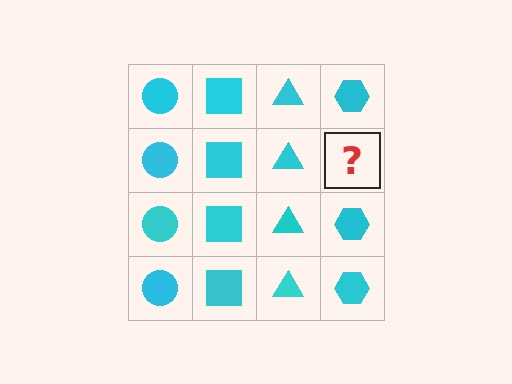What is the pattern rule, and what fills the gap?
The rule is that each column has a consistent shape. The gap should be filled with a cyan hexagon.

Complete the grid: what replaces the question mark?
The question mark should be replaced with a cyan hexagon.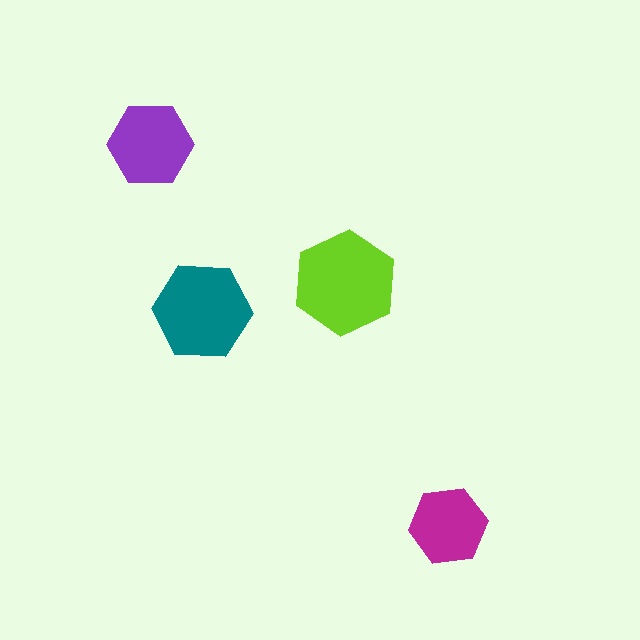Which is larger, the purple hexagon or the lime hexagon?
The lime one.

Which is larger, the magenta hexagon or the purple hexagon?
The purple one.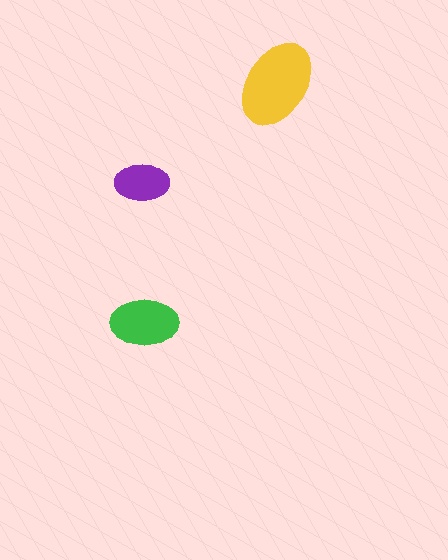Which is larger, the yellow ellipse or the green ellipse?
The yellow one.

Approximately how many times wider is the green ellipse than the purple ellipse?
About 1.5 times wider.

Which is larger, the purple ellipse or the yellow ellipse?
The yellow one.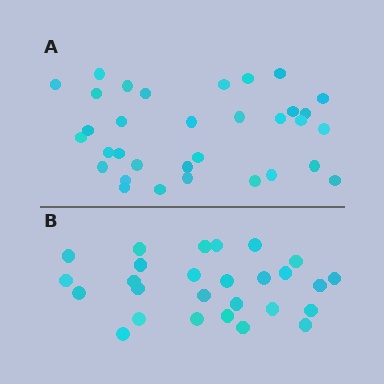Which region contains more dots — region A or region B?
Region A (the top region) has more dots.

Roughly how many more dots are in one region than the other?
Region A has about 6 more dots than region B.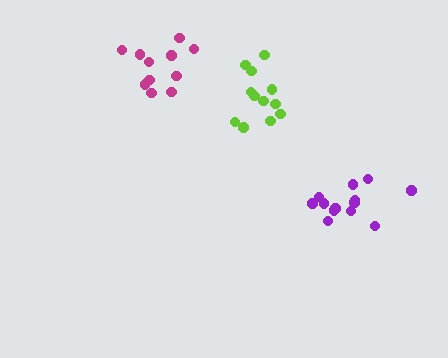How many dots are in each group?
Group 1: 13 dots, Group 2: 12 dots, Group 3: 11 dots (36 total).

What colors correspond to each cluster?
The clusters are colored: purple, lime, magenta.